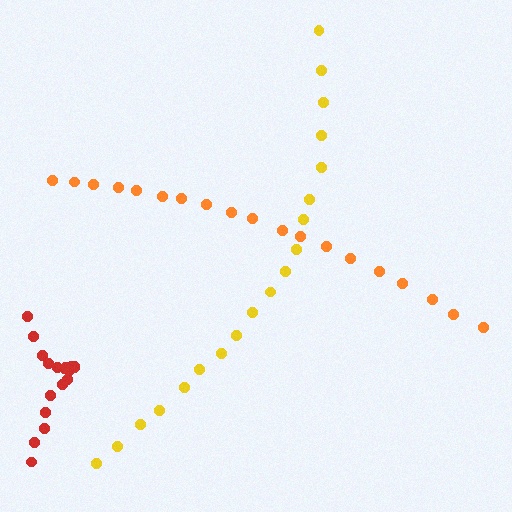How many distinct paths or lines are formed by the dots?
There are 3 distinct paths.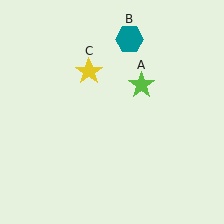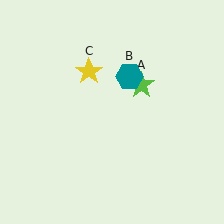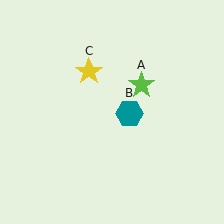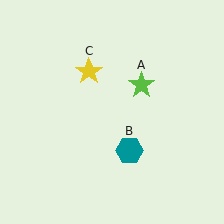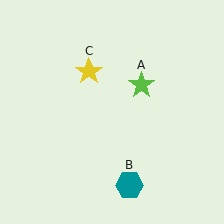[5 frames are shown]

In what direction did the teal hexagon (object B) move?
The teal hexagon (object B) moved down.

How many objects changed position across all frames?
1 object changed position: teal hexagon (object B).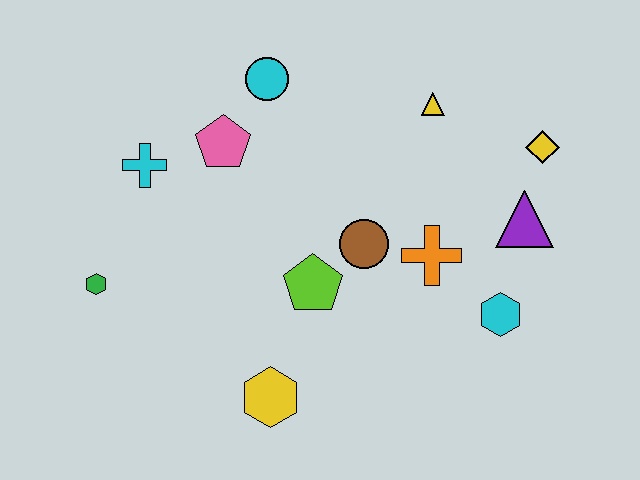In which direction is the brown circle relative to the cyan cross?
The brown circle is to the right of the cyan cross.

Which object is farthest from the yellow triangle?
The green hexagon is farthest from the yellow triangle.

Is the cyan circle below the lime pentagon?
No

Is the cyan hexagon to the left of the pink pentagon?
No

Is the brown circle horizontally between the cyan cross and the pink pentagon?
No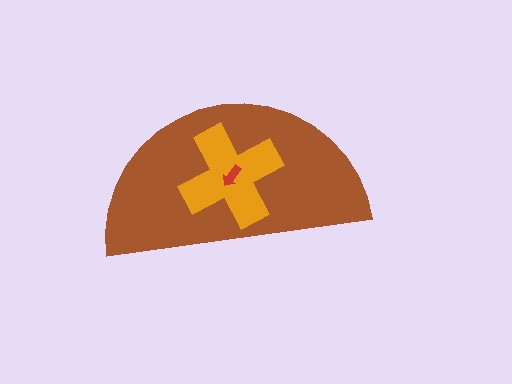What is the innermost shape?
The red arrow.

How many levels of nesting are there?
3.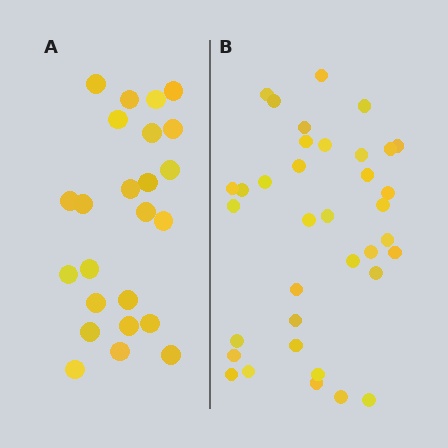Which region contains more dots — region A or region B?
Region B (the right region) has more dots.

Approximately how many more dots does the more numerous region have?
Region B has roughly 12 or so more dots than region A.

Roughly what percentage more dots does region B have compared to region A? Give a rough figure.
About 50% more.